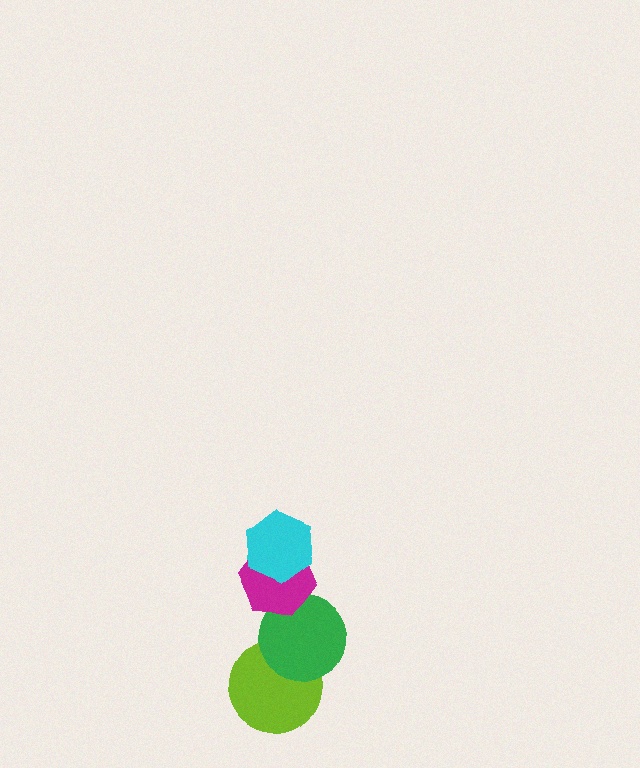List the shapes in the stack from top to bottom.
From top to bottom: the cyan hexagon, the magenta hexagon, the green circle, the lime circle.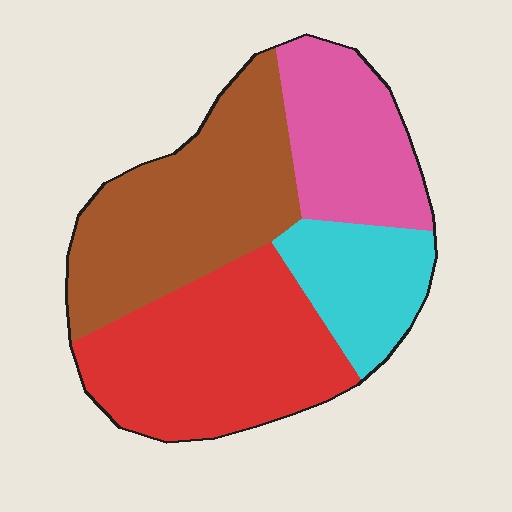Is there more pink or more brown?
Brown.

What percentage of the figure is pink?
Pink covers roughly 20% of the figure.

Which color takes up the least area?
Cyan, at roughly 15%.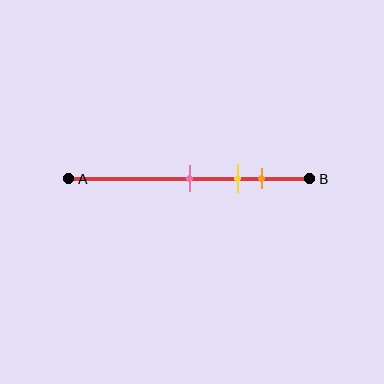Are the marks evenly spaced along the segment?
Yes, the marks are approximately evenly spaced.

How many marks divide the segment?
There are 3 marks dividing the segment.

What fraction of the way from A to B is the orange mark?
The orange mark is approximately 80% (0.8) of the way from A to B.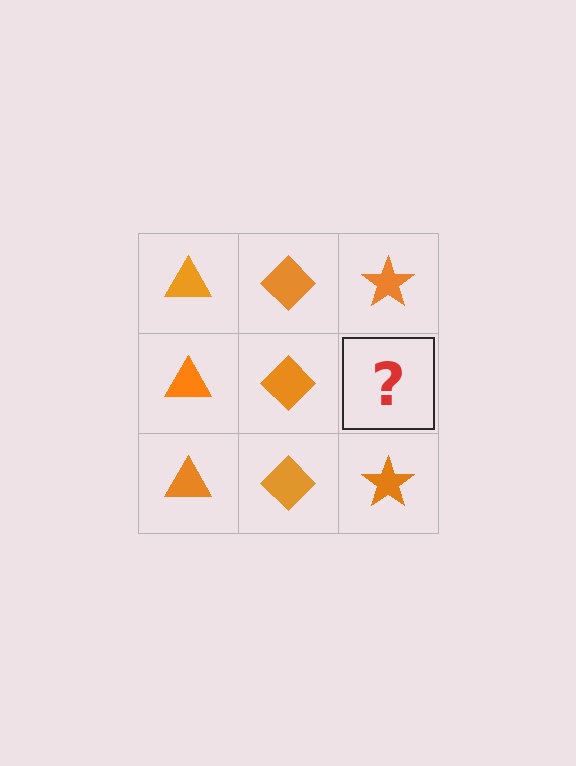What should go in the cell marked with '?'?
The missing cell should contain an orange star.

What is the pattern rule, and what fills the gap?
The rule is that each column has a consistent shape. The gap should be filled with an orange star.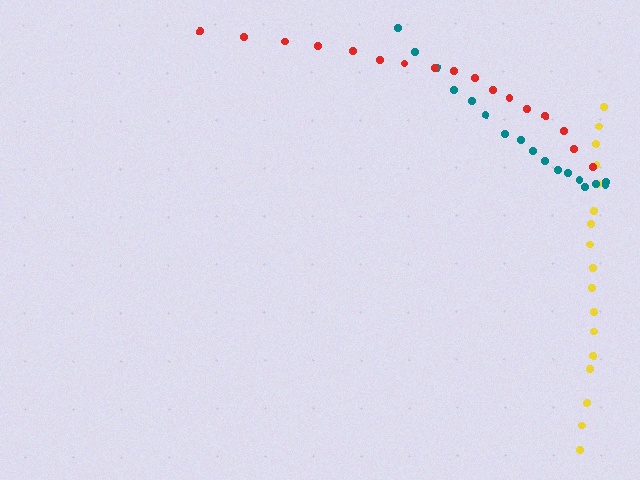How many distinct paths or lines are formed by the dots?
There are 3 distinct paths.